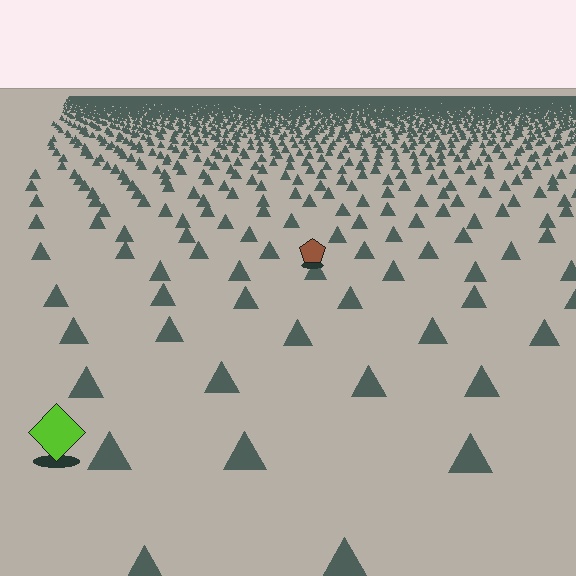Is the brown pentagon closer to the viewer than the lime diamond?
No. The lime diamond is closer — you can tell from the texture gradient: the ground texture is coarser near it.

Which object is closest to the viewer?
The lime diamond is closest. The texture marks near it are larger and more spread out.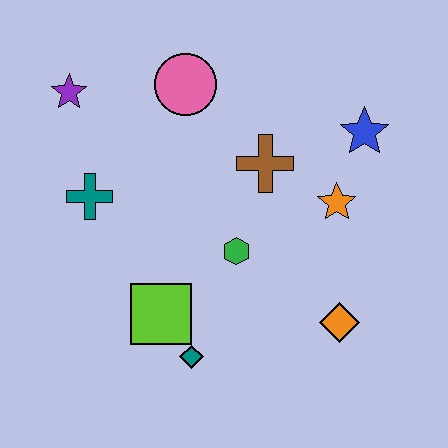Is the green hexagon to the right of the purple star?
Yes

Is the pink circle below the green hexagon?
No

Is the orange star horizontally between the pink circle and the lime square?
No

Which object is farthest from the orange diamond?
The purple star is farthest from the orange diamond.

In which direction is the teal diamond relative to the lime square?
The teal diamond is below the lime square.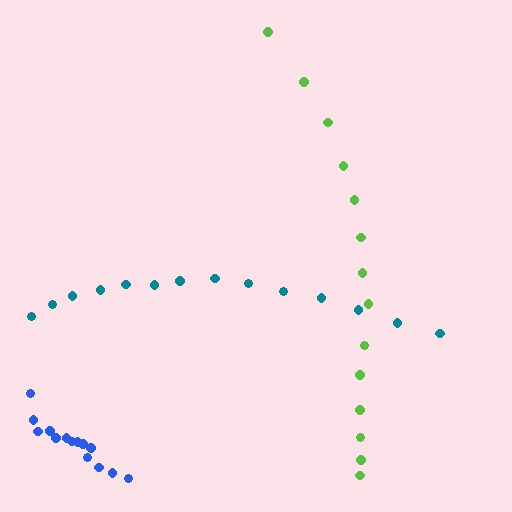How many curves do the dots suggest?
There are 3 distinct paths.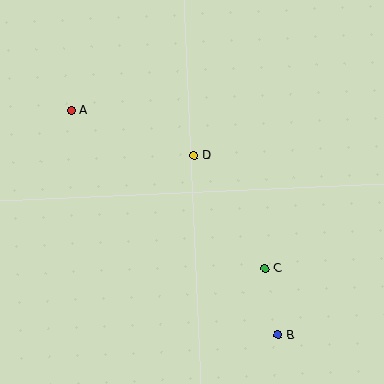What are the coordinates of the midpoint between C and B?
The midpoint between C and B is at (272, 302).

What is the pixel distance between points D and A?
The distance between D and A is 131 pixels.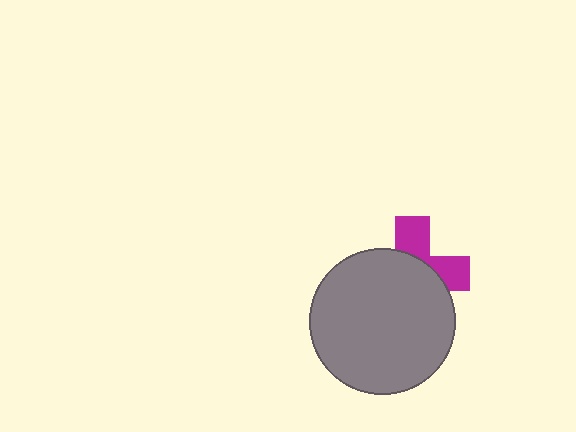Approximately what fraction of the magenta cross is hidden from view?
Roughly 64% of the magenta cross is hidden behind the gray circle.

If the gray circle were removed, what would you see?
You would see the complete magenta cross.